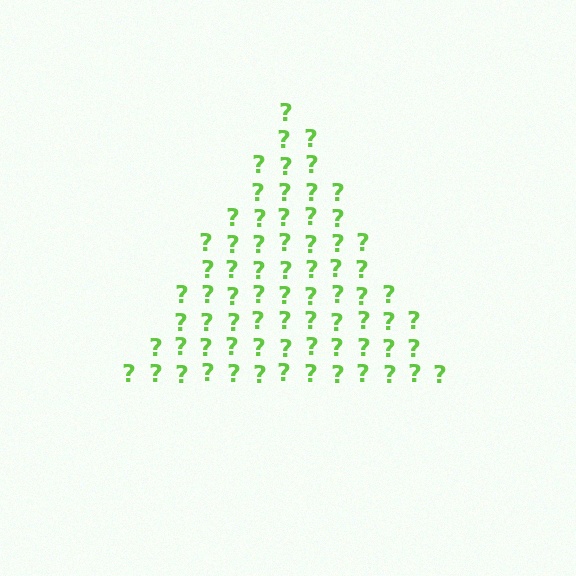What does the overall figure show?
The overall figure shows a triangle.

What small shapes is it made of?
It is made of small question marks.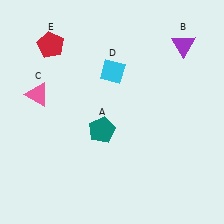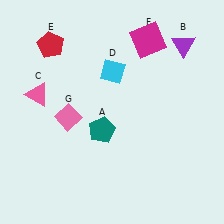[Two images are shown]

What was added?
A magenta square (F), a pink diamond (G) were added in Image 2.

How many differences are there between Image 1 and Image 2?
There are 2 differences between the two images.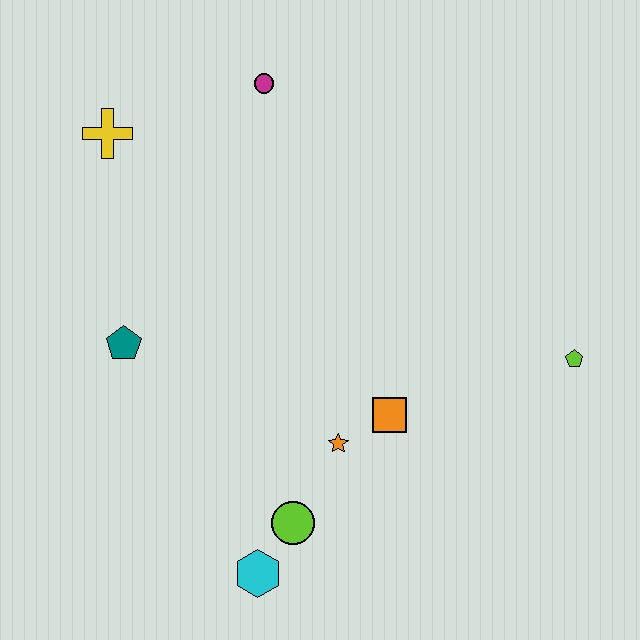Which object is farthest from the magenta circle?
The cyan hexagon is farthest from the magenta circle.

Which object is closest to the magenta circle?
The yellow cross is closest to the magenta circle.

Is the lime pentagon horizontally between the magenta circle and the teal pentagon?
No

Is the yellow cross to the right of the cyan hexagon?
No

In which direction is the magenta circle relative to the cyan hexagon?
The magenta circle is above the cyan hexagon.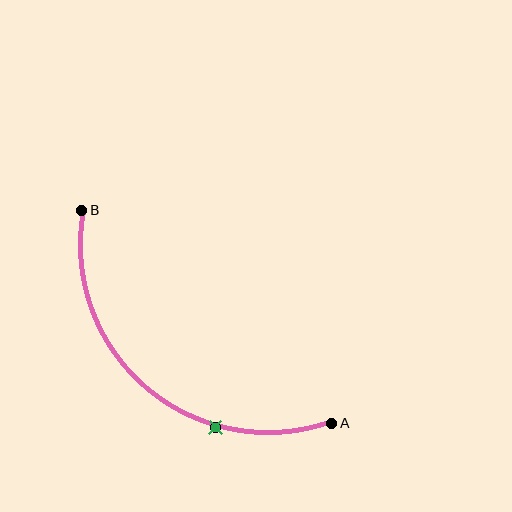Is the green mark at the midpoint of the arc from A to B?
No. The green mark lies on the arc but is closer to endpoint A. The arc midpoint would be at the point on the curve equidistant along the arc from both A and B.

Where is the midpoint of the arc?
The arc midpoint is the point on the curve farthest from the straight line joining A and B. It sits below and to the left of that line.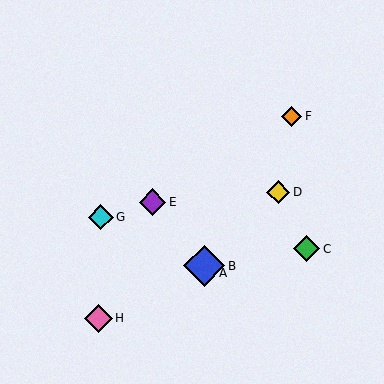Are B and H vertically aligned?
No, B is at x≈204 and H is at x≈98.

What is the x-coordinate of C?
Object C is at x≈307.